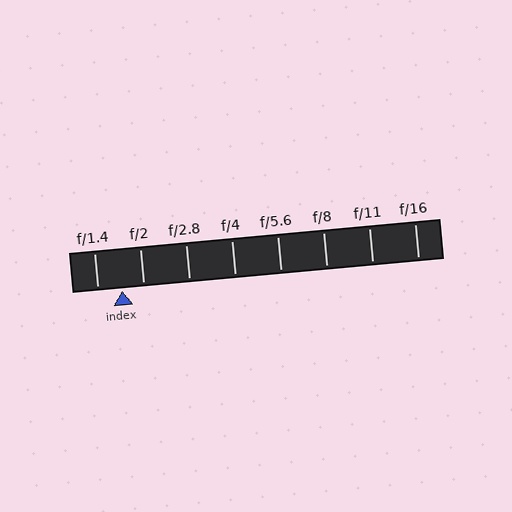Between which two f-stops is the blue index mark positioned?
The index mark is between f/1.4 and f/2.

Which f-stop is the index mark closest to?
The index mark is closest to f/2.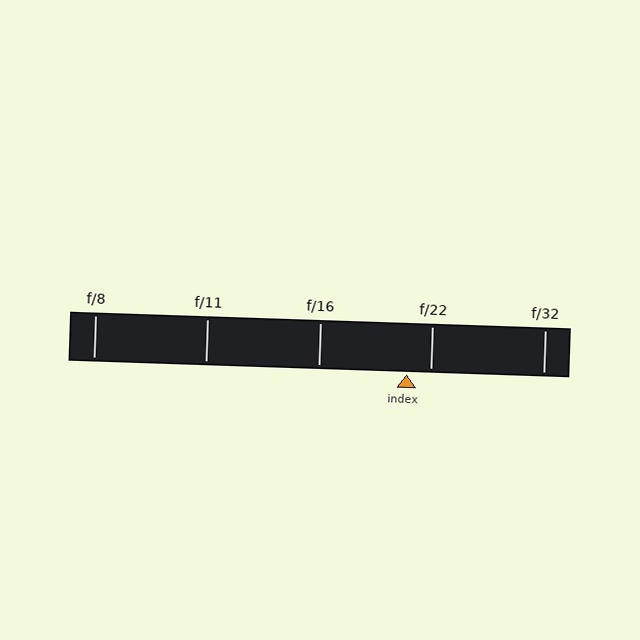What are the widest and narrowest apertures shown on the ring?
The widest aperture shown is f/8 and the narrowest is f/32.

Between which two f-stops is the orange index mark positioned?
The index mark is between f/16 and f/22.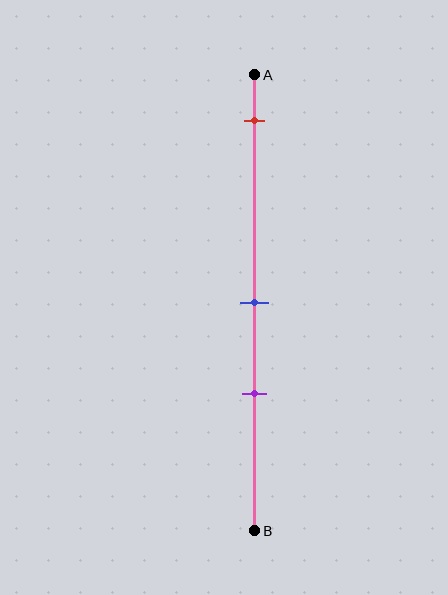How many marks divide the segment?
There are 3 marks dividing the segment.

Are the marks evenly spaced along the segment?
No, the marks are not evenly spaced.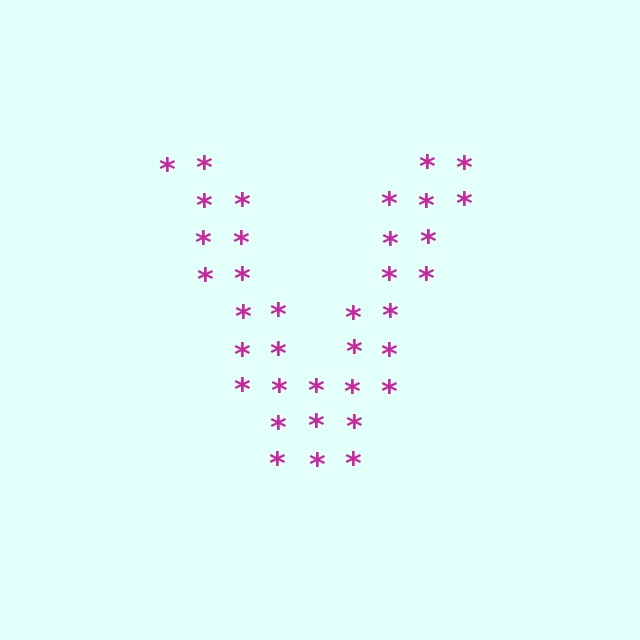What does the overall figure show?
The overall figure shows the letter V.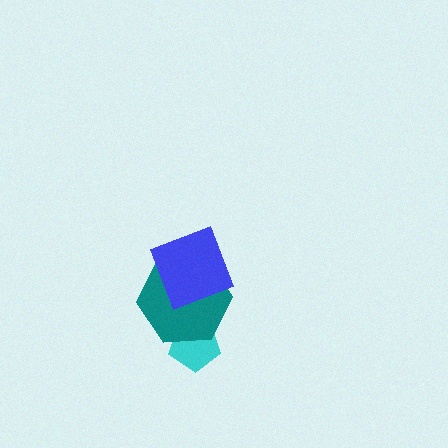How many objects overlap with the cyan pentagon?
1 object overlaps with the cyan pentagon.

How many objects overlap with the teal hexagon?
2 objects overlap with the teal hexagon.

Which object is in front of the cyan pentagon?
The teal hexagon is in front of the cyan pentagon.